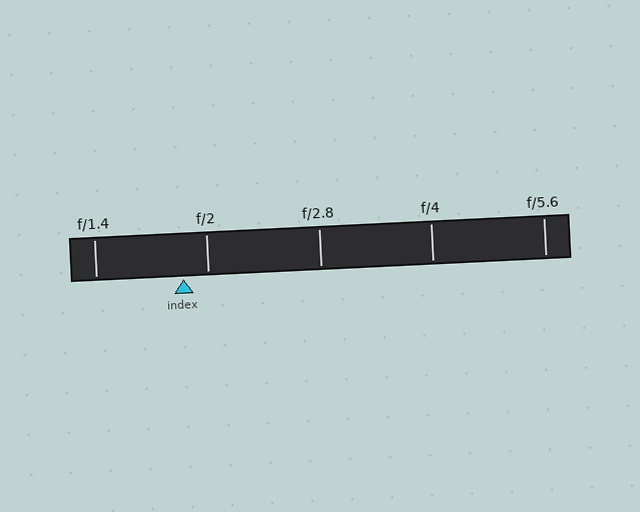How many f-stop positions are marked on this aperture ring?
There are 5 f-stop positions marked.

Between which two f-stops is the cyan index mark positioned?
The index mark is between f/1.4 and f/2.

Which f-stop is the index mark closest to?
The index mark is closest to f/2.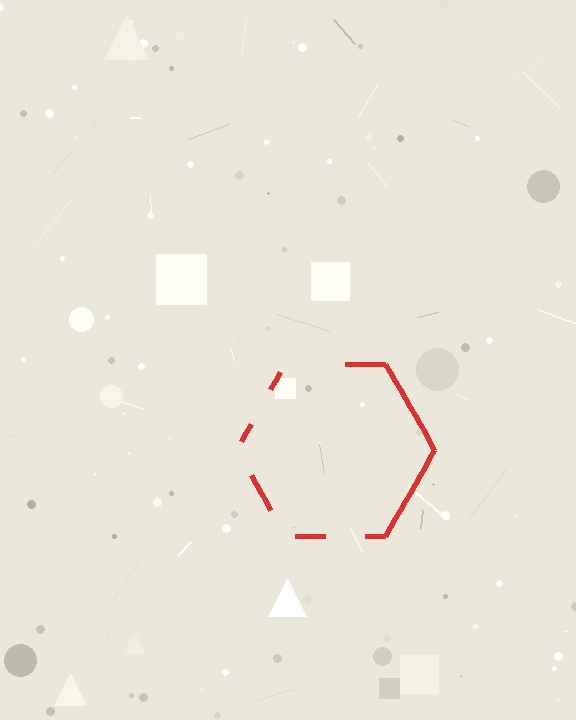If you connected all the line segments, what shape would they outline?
They would outline a hexagon.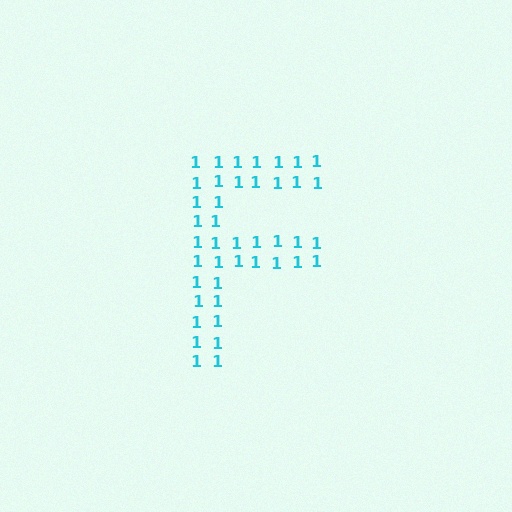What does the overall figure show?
The overall figure shows the letter F.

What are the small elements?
The small elements are digit 1's.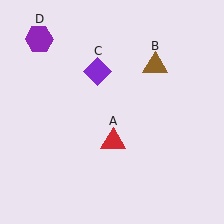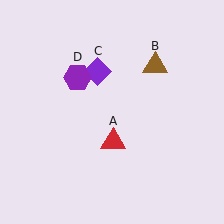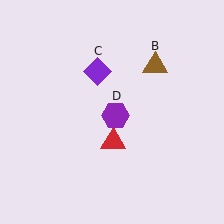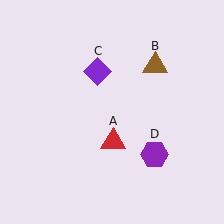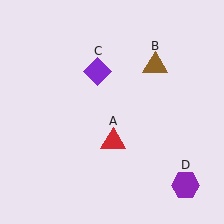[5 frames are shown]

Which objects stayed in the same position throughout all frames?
Red triangle (object A) and brown triangle (object B) and purple diamond (object C) remained stationary.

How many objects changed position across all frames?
1 object changed position: purple hexagon (object D).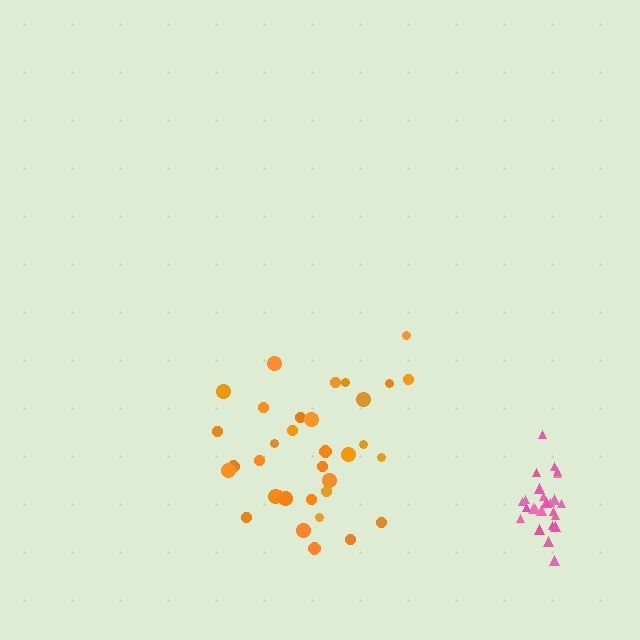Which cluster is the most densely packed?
Pink.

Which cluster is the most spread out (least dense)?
Orange.